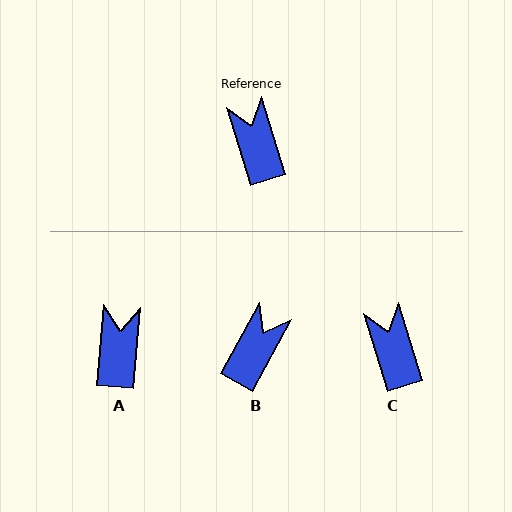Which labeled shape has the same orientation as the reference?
C.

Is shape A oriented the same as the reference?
No, it is off by about 22 degrees.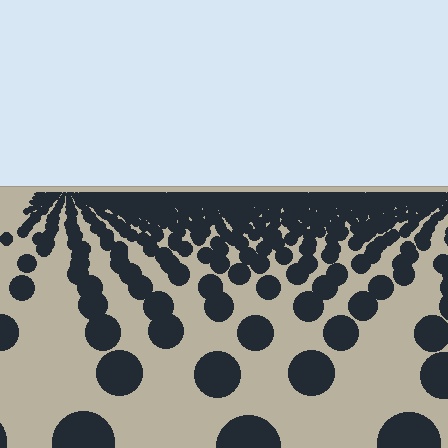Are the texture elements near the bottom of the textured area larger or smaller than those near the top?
Larger. Near the bottom, elements are closer to the viewer and appear at a bigger on-screen size.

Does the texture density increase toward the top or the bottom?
Density increases toward the top.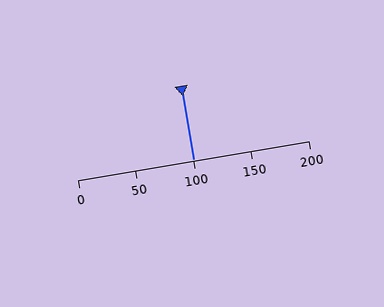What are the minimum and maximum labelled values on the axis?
The axis runs from 0 to 200.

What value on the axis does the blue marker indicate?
The marker indicates approximately 100.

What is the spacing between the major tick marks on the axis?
The major ticks are spaced 50 apart.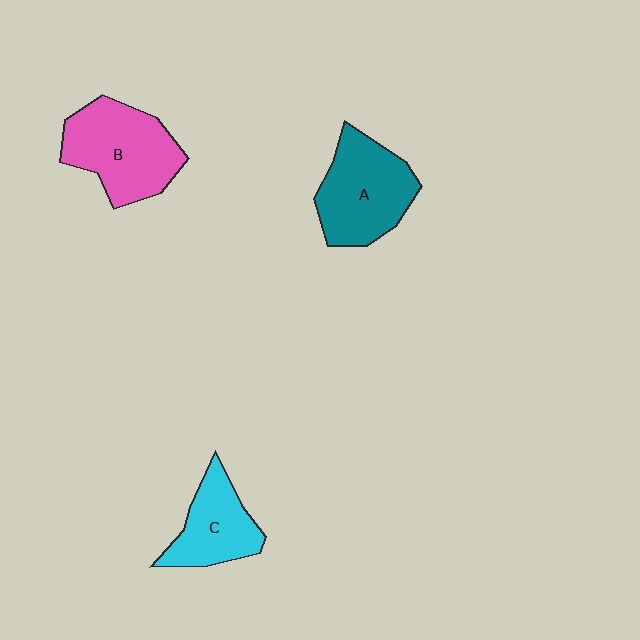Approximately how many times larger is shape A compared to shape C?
Approximately 1.4 times.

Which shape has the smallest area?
Shape C (cyan).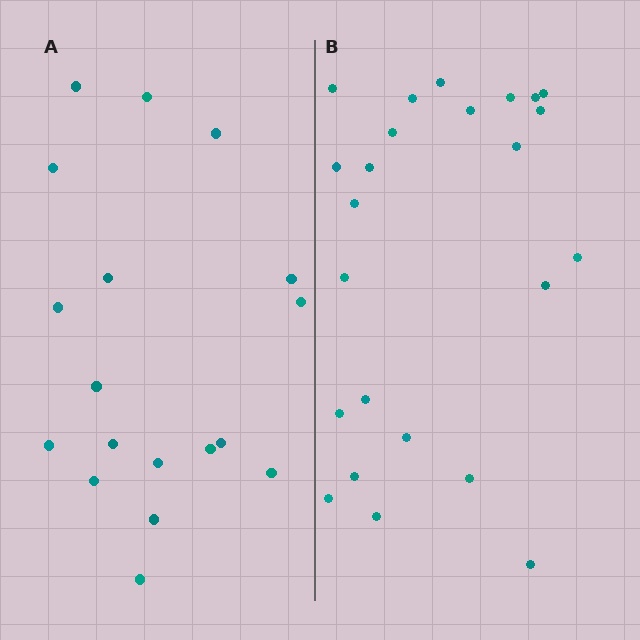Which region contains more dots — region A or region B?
Region B (the right region) has more dots.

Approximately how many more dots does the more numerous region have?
Region B has about 6 more dots than region A.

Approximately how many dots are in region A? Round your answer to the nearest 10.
About 20 dots. (The exact count is 18, which rounds to 20.)